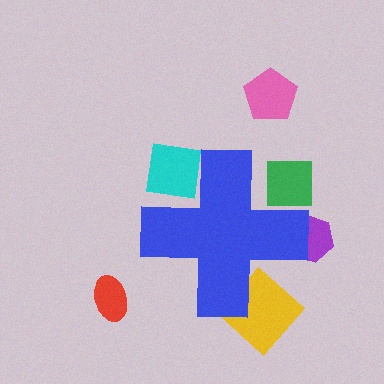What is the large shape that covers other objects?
A blue cross.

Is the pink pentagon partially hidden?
No, the pink pentagon is fully visible.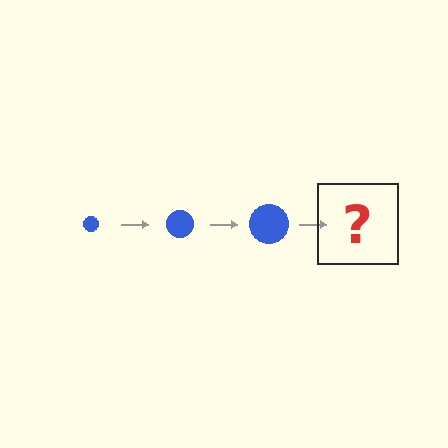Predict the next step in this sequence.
The next step is a blue circle, larger than the previous one.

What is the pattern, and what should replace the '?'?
The pattern is that the circle gets progressively larger each step. The '?' should be a blue circle, larger than the previous one.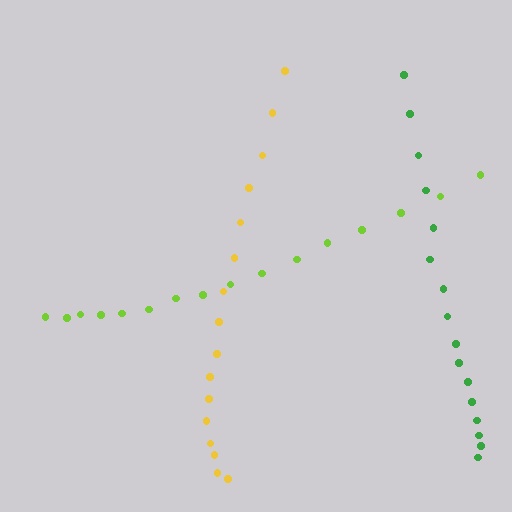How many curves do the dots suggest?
There are 3 distinct paths.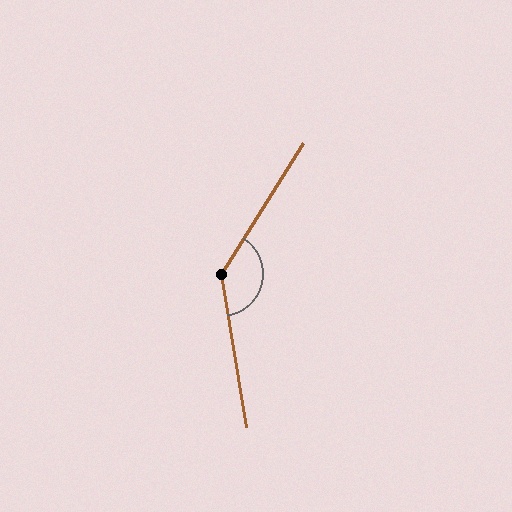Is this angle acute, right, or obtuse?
It is obtuse.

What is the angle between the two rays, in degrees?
Approximately 138 degrees.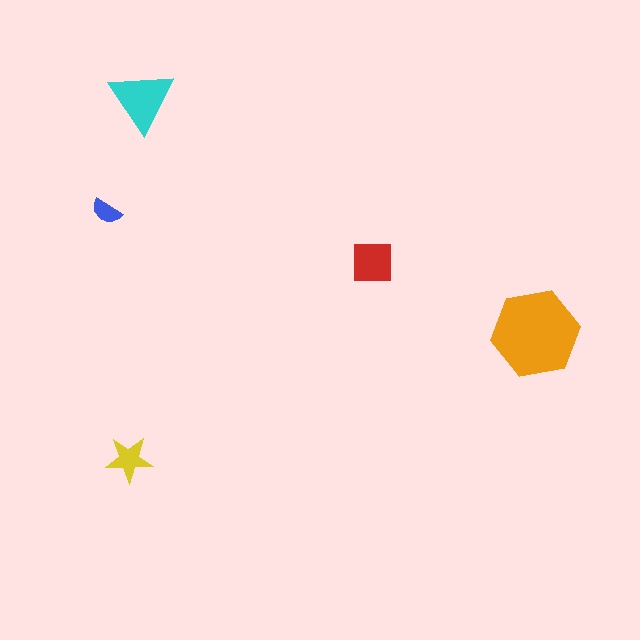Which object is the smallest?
The blue semicircle.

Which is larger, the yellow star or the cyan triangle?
The cyan triangle.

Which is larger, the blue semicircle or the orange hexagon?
The orange hexagon.